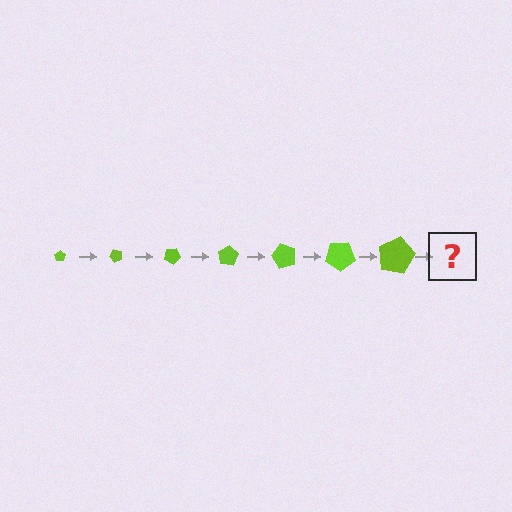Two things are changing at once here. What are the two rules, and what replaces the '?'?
The two rules are that the pentagon grows larger each step and it rotates 50 degrees each step. The '?' should be a pentagon, larger than the previous one and rotated 350 degrees from the start.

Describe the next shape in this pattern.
It should be a pentagon, larger than the previous one and rotated 350 degrees from the start.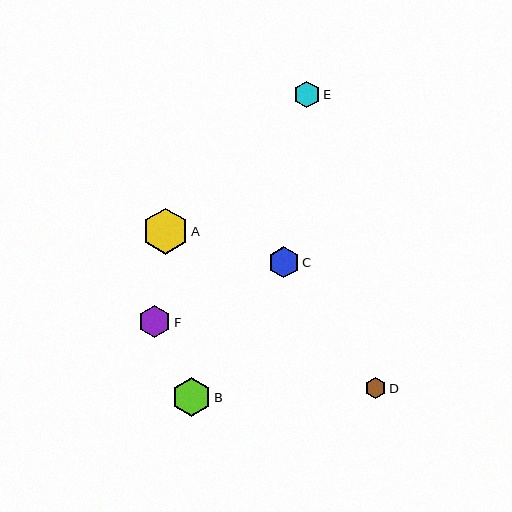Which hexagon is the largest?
Hexagon A is the largest with a size of approximately 46 pixels.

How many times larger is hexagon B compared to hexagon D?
Hexagon B is approximately 1.8 times the size of hexagon D.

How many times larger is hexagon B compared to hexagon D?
Hexagon B is approximately 1.8 times the size of hexagon D.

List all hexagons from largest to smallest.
From largest to smallest: A, B, F, C, E, D.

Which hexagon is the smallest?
Hexagon D is the smallest with a size of approximately 22 pixels.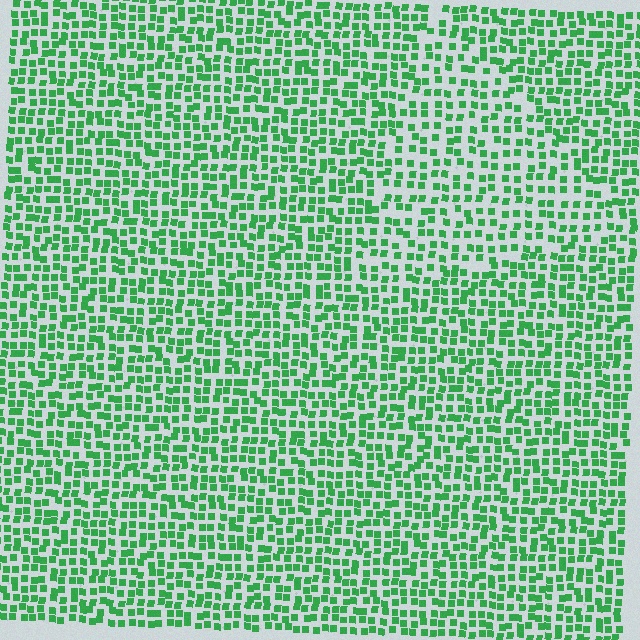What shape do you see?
I see a triangle.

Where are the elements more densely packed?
The elements are more densely packed outside the triangle boundary.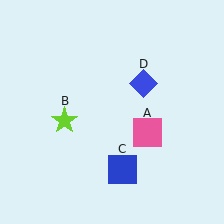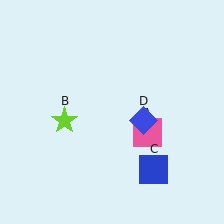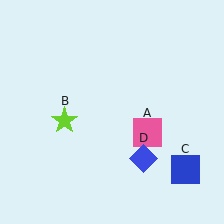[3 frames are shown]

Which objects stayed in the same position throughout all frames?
Pink square (object A) and lime star (object B) remained stationary.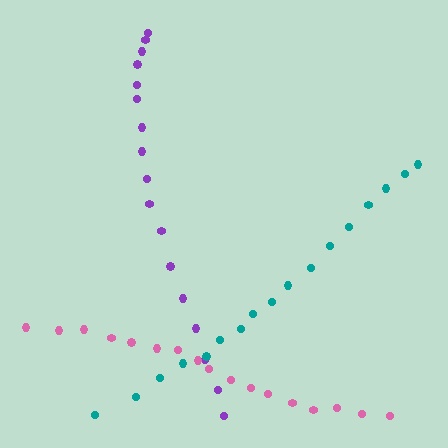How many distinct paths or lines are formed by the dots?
There are 3 distinct paths.